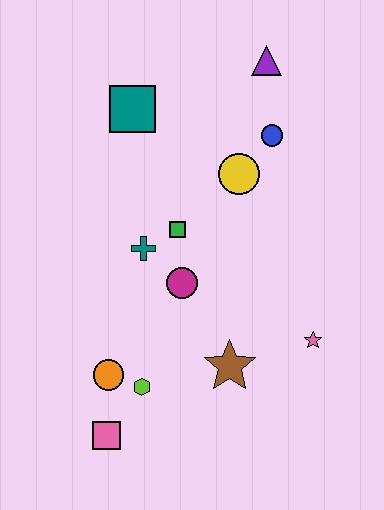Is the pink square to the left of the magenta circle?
Yes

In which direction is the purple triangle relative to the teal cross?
The purple triangle is above the teal cross.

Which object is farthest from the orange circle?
The purple triangle is farthest from the orange circle.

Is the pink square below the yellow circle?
Yes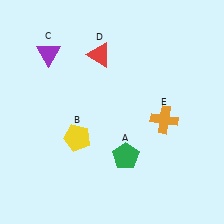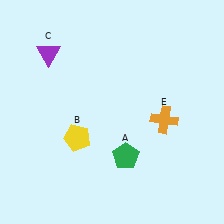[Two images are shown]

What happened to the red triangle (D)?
The red triangle (D) was removed in Image 2. It was in the top-left area of Image 1.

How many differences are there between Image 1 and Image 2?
There is 1 difference between the two images.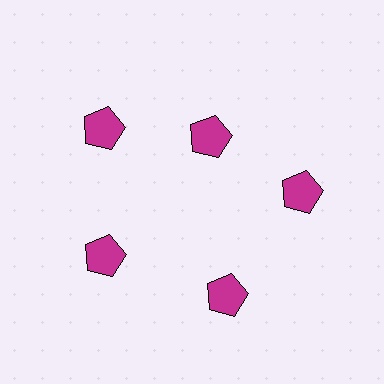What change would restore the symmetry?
The symmetry would be restored by moving it outward, back onto the ring so that all 5 pentagons sit at equal angles and equal distance from the center.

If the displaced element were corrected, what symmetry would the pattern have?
It would have 5-fold rotational symmetry — the pattern would map onto itself every 72 degrees.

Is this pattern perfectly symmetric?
No. The 5 magenta pentagons are arranged in a ring, but one element near the 1 o'clock position is pulled inward toward the center, breaking the 5-fold rotational symmetry.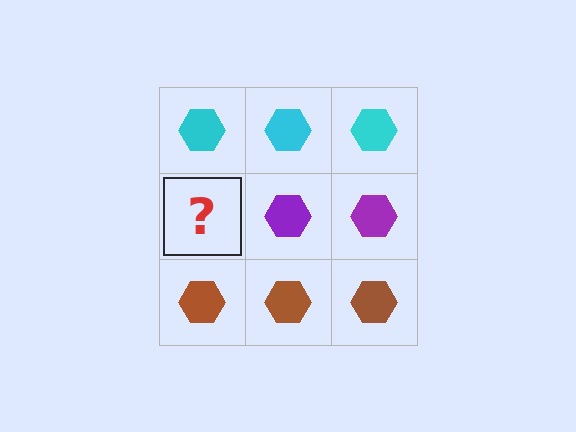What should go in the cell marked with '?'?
The missing cell should contain a purple hexagon.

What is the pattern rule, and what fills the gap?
The rule is that each row has a consistent color. The gap should be filled with a purple hexagon.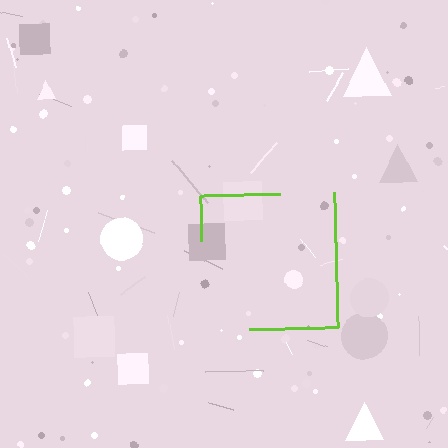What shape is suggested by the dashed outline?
The dashed outline suggests a square.